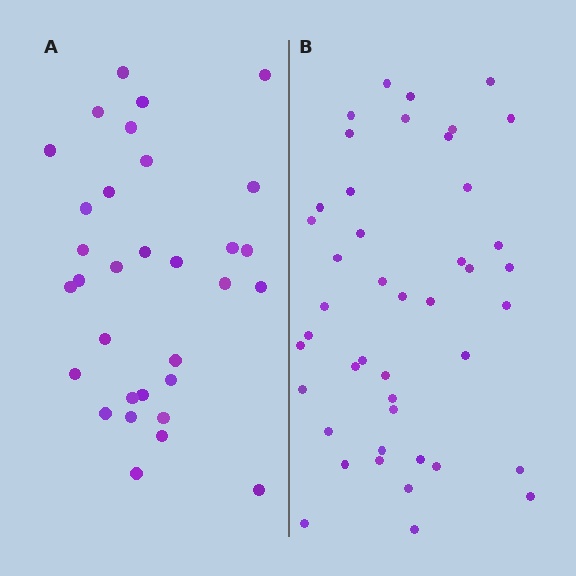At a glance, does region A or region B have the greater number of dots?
Region B (the right region) has more dots.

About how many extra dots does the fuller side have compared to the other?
Region B has roughly 12 or so more dots than region A.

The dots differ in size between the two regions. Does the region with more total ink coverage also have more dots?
No. Region A has more total ink coverage because its dots are larger, but region B actually contains more individual dots. Total area can be misleading — the number of items is what matters here.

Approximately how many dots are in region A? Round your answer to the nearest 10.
About 30 dots. (The exact count is 32, which rounds to 30.)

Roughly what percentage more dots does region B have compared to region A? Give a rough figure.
About 40% more.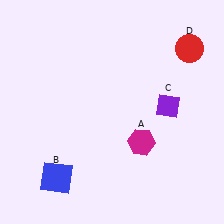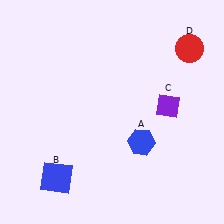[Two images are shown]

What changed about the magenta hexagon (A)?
In Image 1, A is magenta. In Image 2, it changed to blue.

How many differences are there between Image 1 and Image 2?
There is 1 difference between the two images.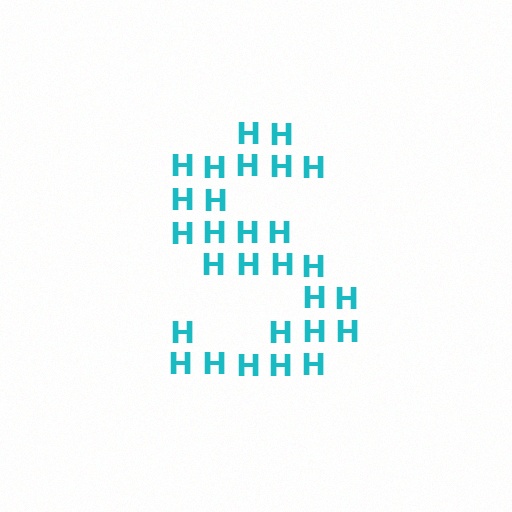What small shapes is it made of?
It is made of small letter H's.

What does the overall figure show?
The overall figure shows the letter S.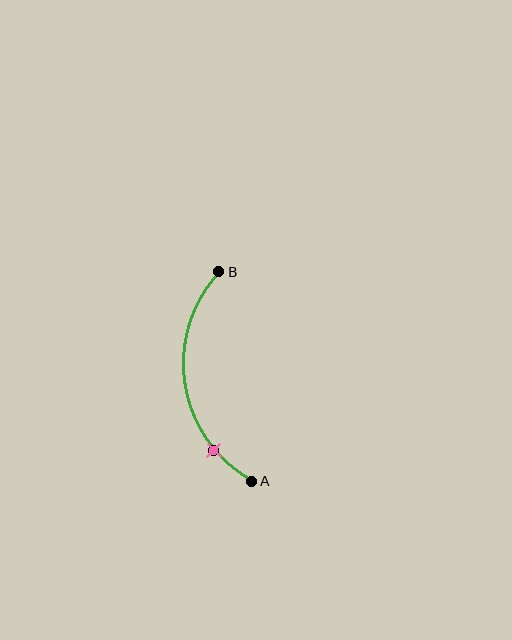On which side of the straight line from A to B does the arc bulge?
The arc bulges to the left of the straight line connecting A and B.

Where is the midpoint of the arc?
The arc midpoint is the point on the curve farthest from the straight line joining A and B. It sits to the left of that line.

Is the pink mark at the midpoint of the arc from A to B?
No. The pink mark lies on the arc but is closer to endpoint A. The arc midpoint would be at the point on the curve equidistant along the arc from both A and B.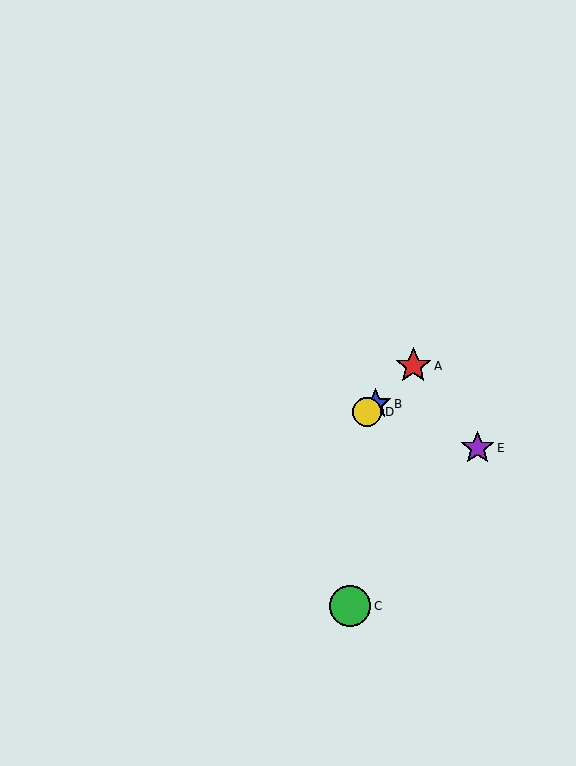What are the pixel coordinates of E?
Object E is at (478, 448).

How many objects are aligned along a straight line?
3 objects (A, B, D) are aligned along a straight line.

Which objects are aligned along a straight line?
Objects A, B, D are aligned along a straight line.